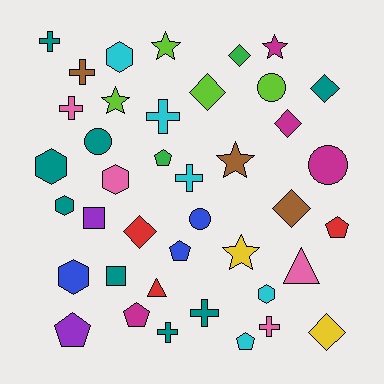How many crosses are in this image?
There are 8 crosses.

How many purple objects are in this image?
There are 2 purple objects.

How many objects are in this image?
There are 40 objects.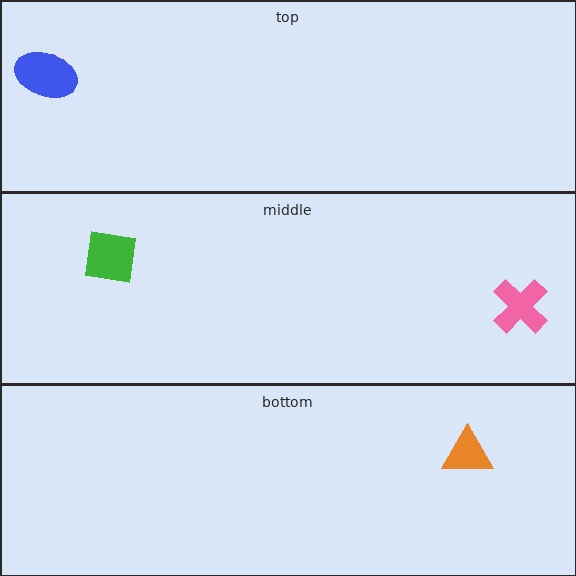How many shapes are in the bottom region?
1.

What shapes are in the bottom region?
The orange triangle.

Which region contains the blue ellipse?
The top region.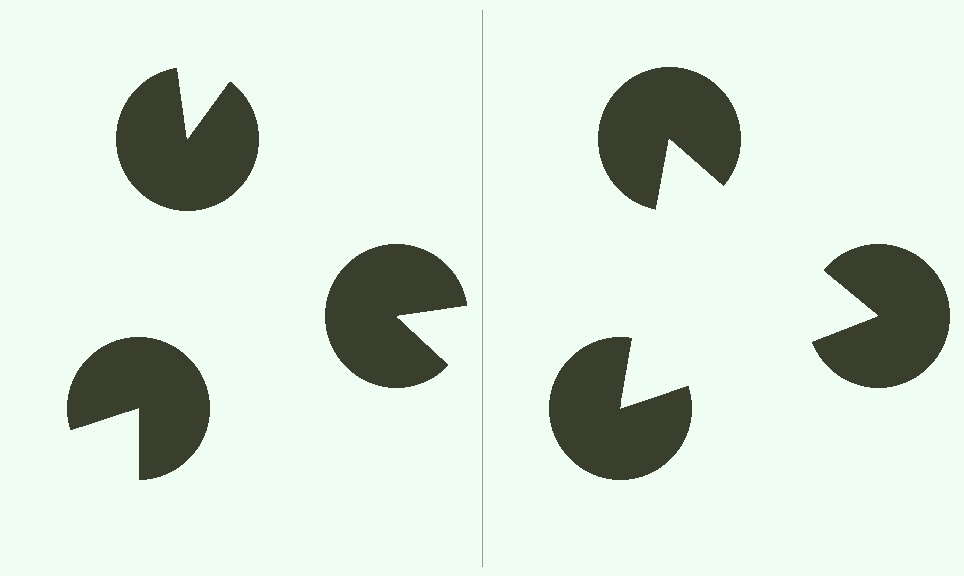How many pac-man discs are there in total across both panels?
6 — 3 on each side.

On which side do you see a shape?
An illusory triangle appears on the right side. On the left side the wedge cuts are rotated, so no coherent shape forms.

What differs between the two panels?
The pac-man discs are positioned identically on both sides; only the wedge orientations differ. On the right they align to a triangle; on the left they are misaligned.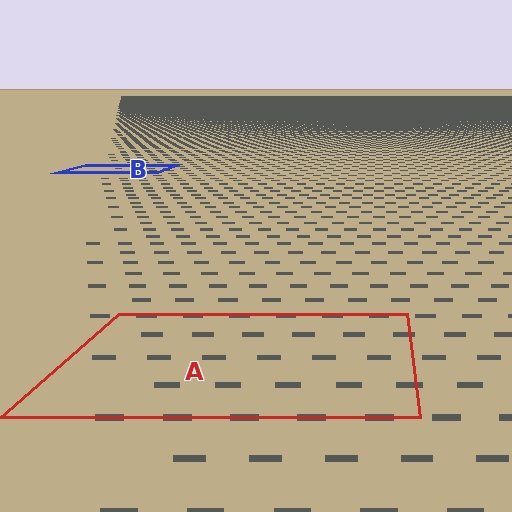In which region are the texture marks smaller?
The texture marks are smaller in region B, because it is farther away.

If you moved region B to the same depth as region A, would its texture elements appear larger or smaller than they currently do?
They would appear larger. At a closer depth, the same texture elements are projected at a bigger on-screen size.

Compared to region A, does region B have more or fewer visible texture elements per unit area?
Region B has more texture elements per unit area — they are packed more densely because it is farther away.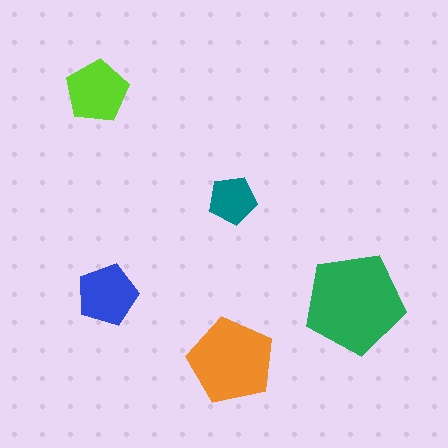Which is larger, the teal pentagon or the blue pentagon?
The blue one.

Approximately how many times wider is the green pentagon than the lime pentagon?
About 1.5 times wider.